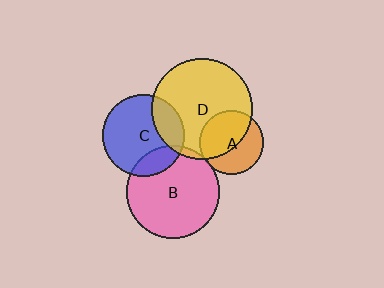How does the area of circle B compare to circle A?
Approximately 2.1 times.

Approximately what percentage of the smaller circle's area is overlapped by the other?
Approximately 5%.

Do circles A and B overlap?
Yes.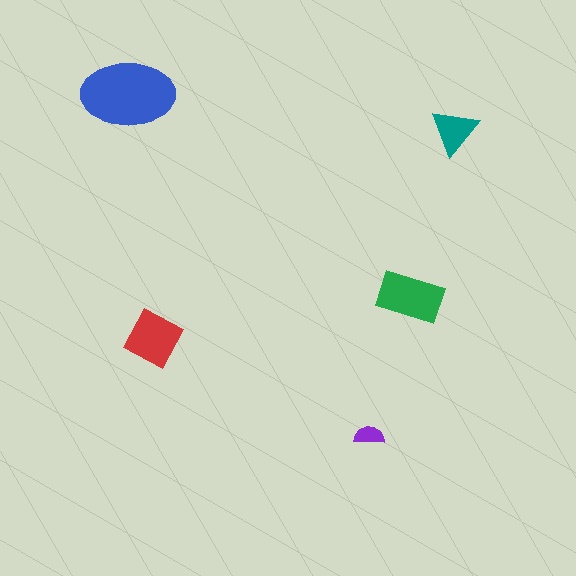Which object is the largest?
The blue ellipse.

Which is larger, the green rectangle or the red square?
The green rectangle.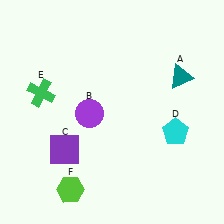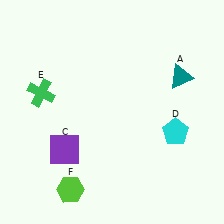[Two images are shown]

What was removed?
The purple circle (B) was removed in Image 2.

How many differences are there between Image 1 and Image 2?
There is 1 difference between the two images.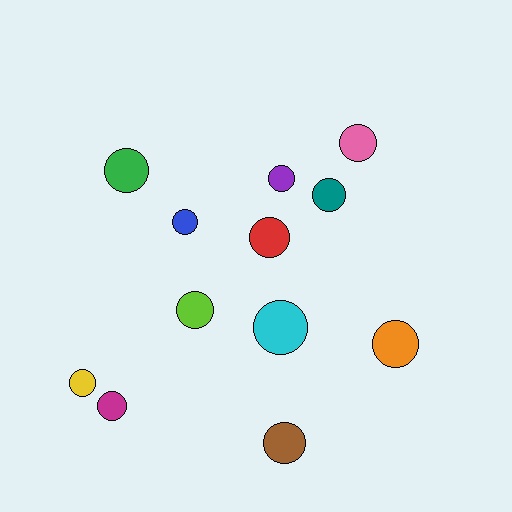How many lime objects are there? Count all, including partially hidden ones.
There is 1 lime object.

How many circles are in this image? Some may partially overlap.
There are 12 circles.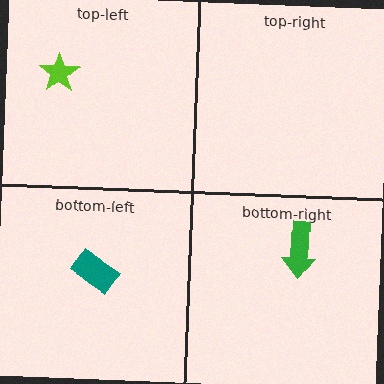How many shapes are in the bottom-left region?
1.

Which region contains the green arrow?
The bottom-right region.